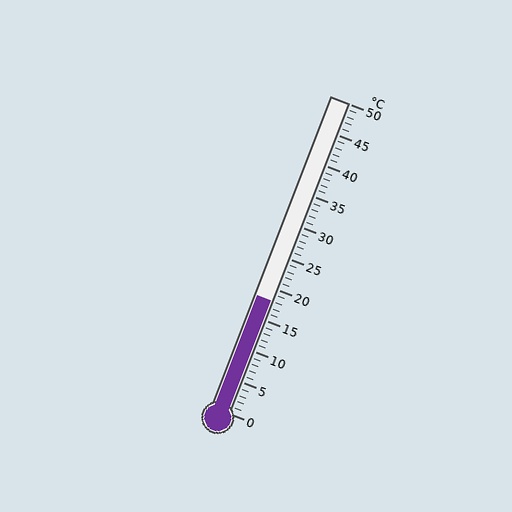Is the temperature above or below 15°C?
The temperature is above 15°C.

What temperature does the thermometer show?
The thermometer shows approximately 18°C.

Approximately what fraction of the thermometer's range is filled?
The thermometer is filled to approximately 35% of its range.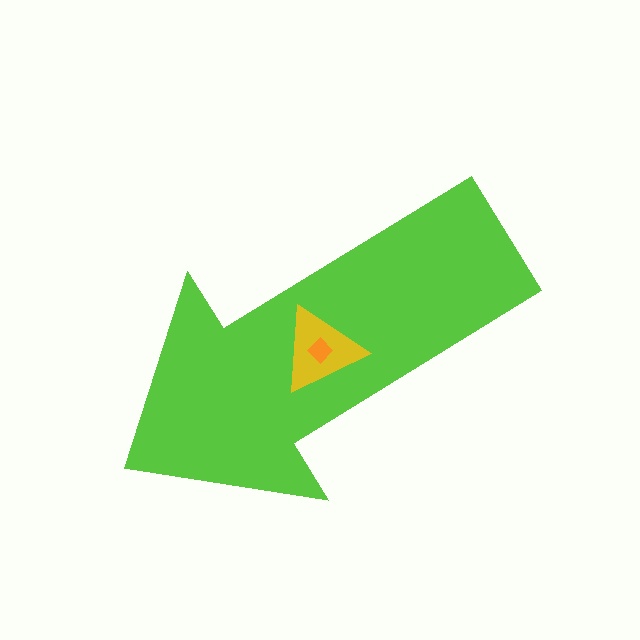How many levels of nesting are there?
3.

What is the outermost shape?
The lime arrow.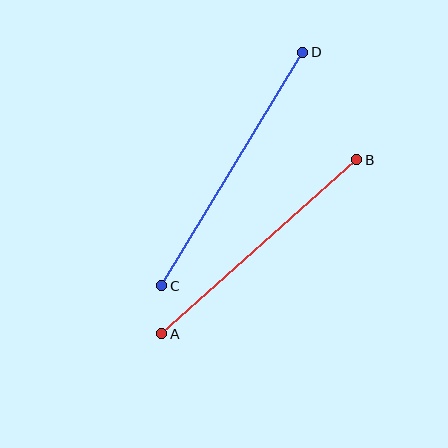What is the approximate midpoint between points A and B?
The midpoint is at approximately (259, 247) pixels.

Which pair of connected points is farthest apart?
Points C and D are farthest apart.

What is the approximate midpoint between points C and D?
The midpoint is at approximately (232, 169) pixels.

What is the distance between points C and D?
The distance is approximately 273 pixels.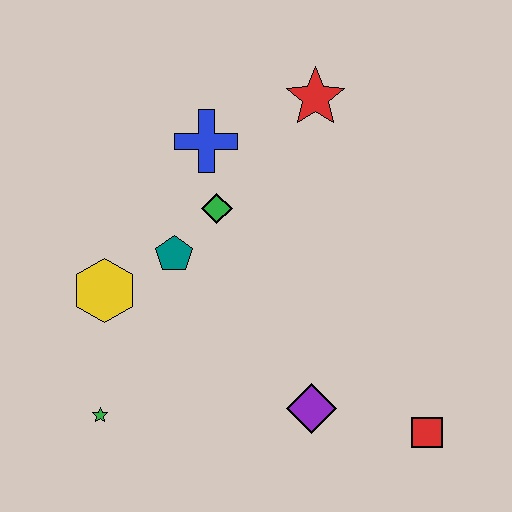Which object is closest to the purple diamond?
The red square is closest to the purple diamond.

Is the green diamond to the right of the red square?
No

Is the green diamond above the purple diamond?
Yes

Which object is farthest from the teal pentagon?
The red square is farthest from the teal pentagon.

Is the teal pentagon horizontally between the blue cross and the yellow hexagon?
Yes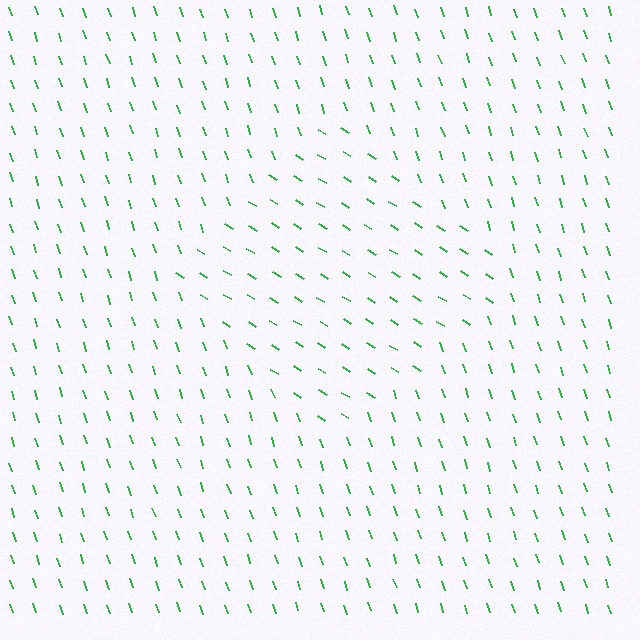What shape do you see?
I see a diamond.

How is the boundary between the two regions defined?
The boundary is defined purely by a change in line orientation (approximately 39 degrees difference). All lines are the same color and thickness.